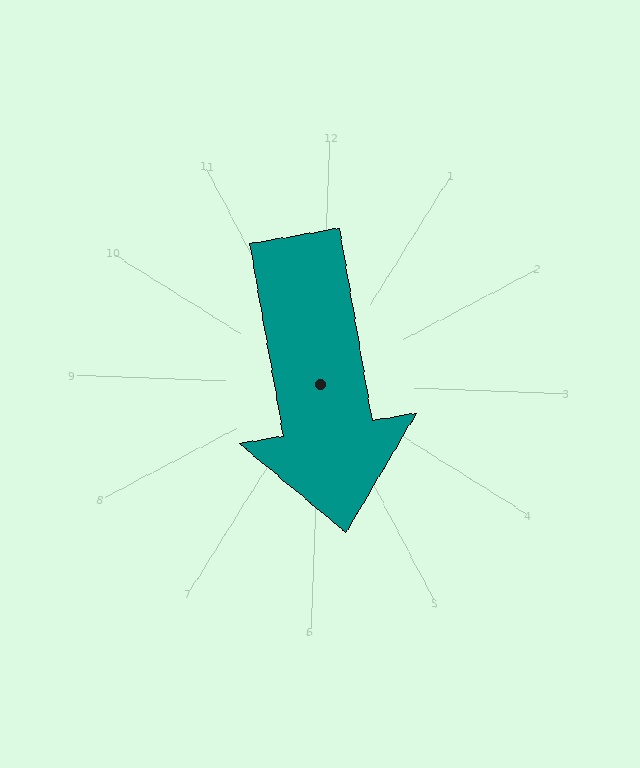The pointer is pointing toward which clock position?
Roughly 6 o'clock.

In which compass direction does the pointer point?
South.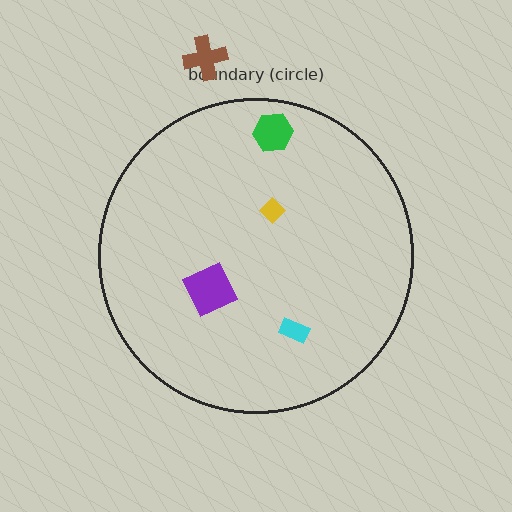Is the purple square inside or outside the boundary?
Inside.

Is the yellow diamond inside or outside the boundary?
Inside.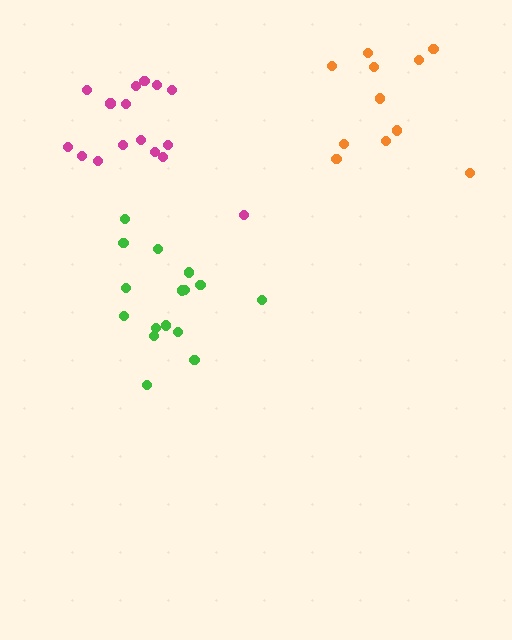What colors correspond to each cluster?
The clusters are colored: green, magenta, orange.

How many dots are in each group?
Group 1: 16 dots, Group 2: 16 dots, Group 3: 11 dots (43 total).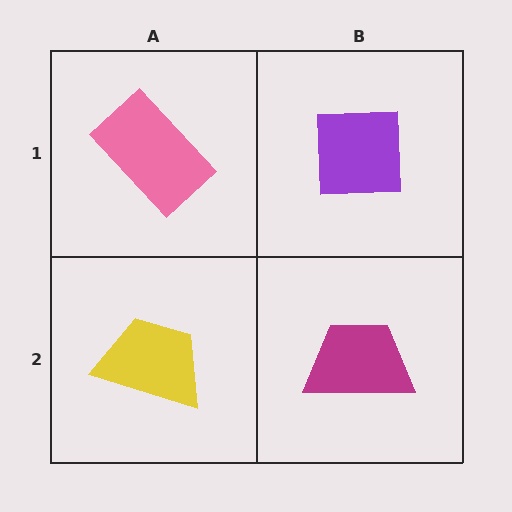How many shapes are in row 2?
2 shapes.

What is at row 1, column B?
A purple square.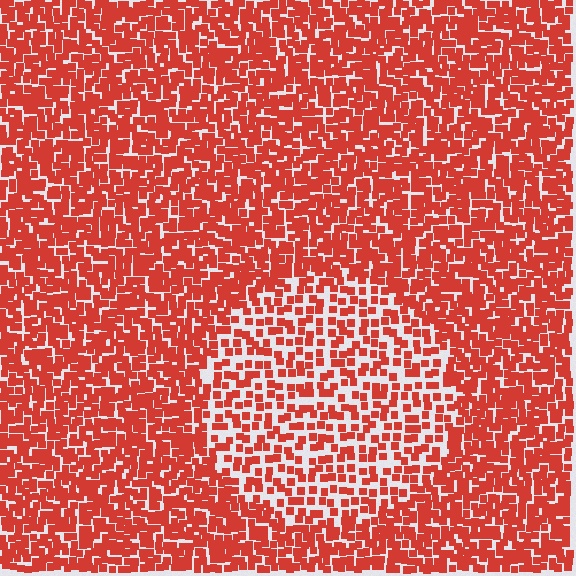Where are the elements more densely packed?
The elements are more densely packed outside the circle boundary.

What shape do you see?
I see a circle.